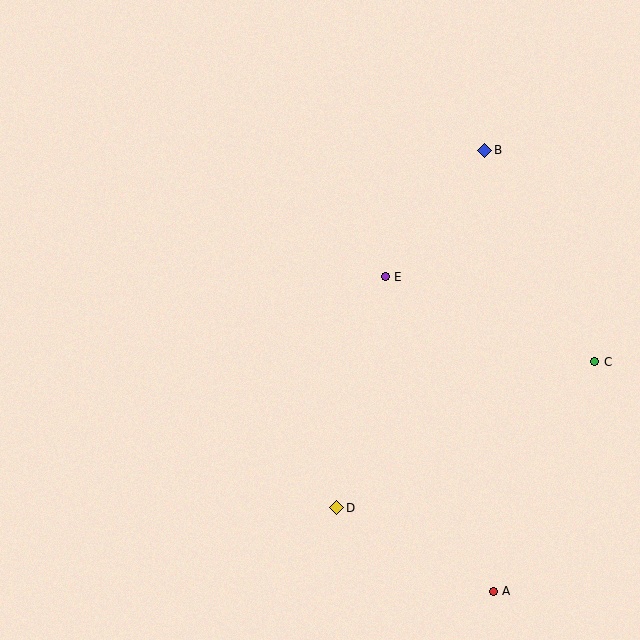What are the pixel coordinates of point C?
Point C is at (595, 362).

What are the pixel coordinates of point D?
Point D is at (337, 508).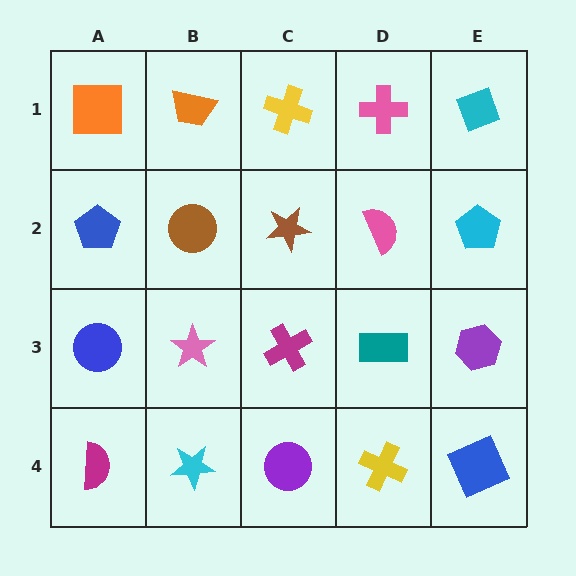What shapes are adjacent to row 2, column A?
An orange square (row 1, column A), a blue circle (row 3, column A), a brown circle (row 2, column B).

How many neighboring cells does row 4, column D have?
3.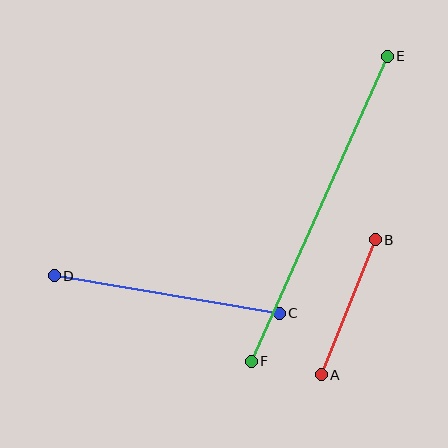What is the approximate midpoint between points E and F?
The midpoint is at approximately (319, 209) pixels.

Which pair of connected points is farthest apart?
Points E and F are farthest apart.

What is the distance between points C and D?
The distance is approximately 228 pixels.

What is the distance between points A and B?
The distance is approximately 146 pixels.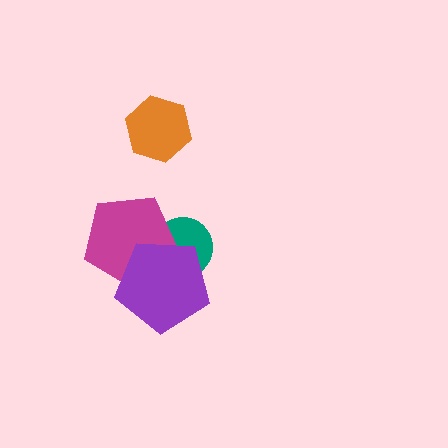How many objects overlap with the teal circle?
2 objects overlap with the teal circle.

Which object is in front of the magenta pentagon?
The purple pentagon is in front of the magenta pentagon.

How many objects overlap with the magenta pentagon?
2 objects overlap with the magenta pentagon.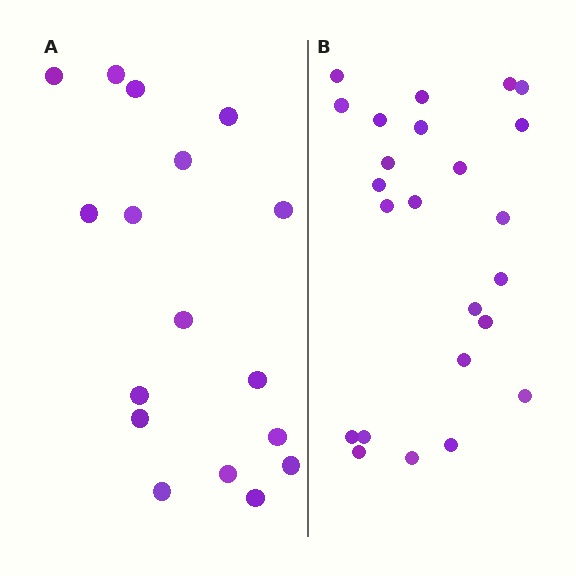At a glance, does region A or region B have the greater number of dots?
Region B (the right region) has more dots.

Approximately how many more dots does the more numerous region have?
Region B has roughly 8 or so more dots than region A.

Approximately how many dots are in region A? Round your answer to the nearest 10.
About 20 dots. (The exact count is 17, which rounds to 20.)